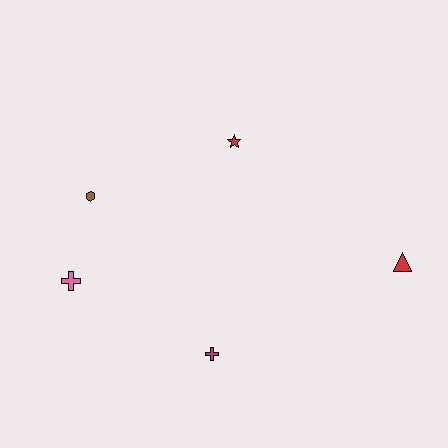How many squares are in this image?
There are no squares.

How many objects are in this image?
There are 5 objects.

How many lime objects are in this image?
There are no lime objects.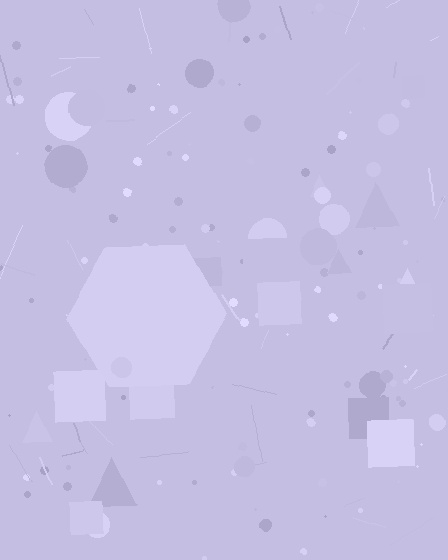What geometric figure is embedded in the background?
A hexagon is embedded in the background.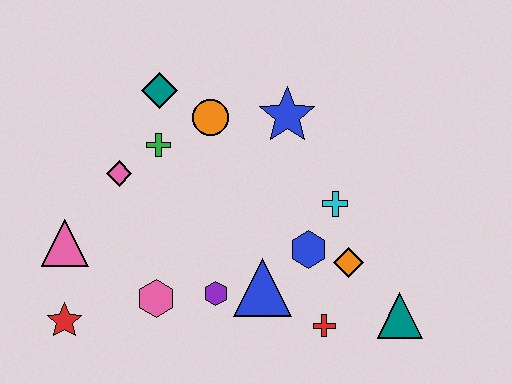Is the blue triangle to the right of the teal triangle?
No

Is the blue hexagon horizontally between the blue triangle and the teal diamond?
No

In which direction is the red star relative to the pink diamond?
The red star is below the pink diamond.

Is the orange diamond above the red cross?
Yes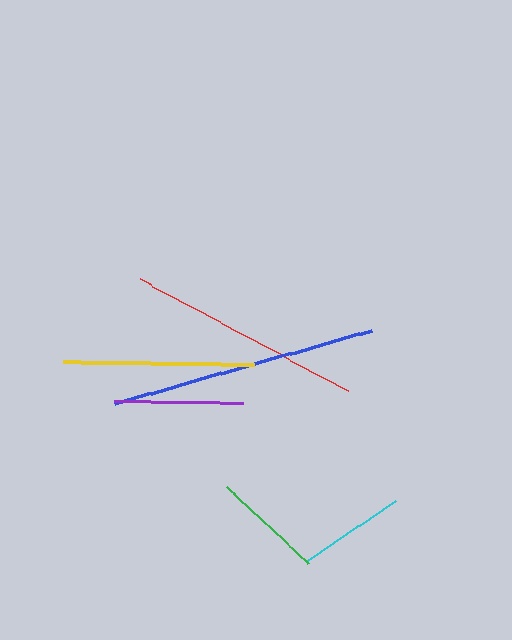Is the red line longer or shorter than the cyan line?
The red line is longer than the cyan line.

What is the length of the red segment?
The red segment is approximately 237 pixels long.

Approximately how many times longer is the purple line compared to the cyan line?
The purple line is approximately 1.2 times the length of the cyan line.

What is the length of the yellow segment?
The yellow segment is approximately 192 pixels long.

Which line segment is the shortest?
The cyan line is the shortest at approximately 107 pixels.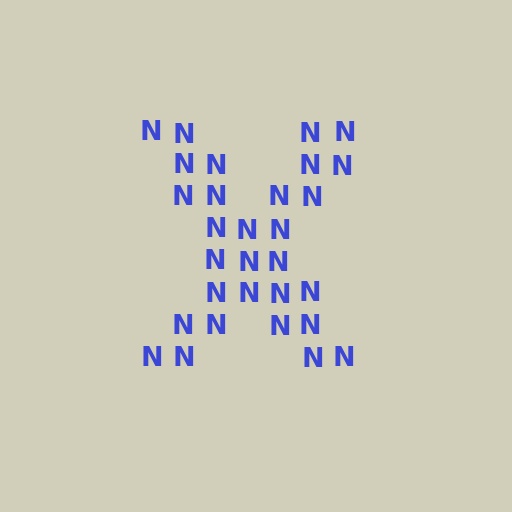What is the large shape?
The large shape is the letter X.